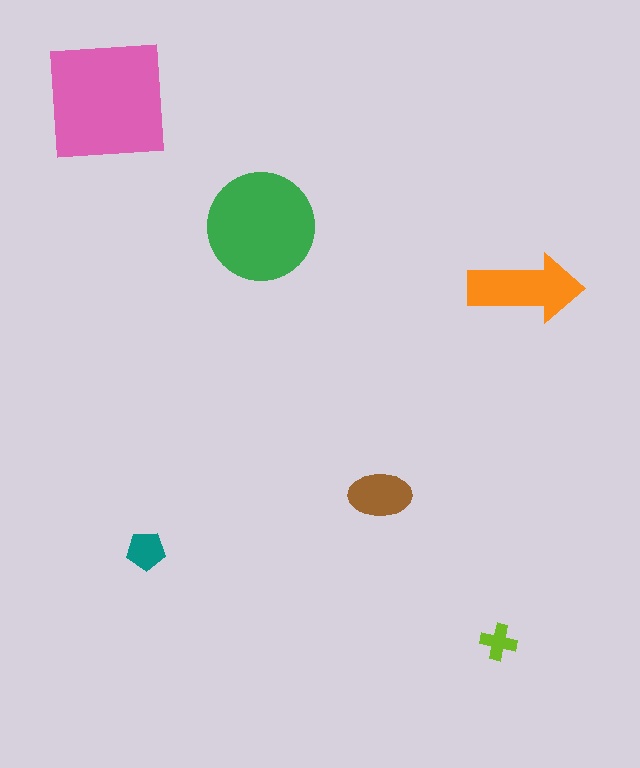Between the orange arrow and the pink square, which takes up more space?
The pink square.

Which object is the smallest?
The lime cross.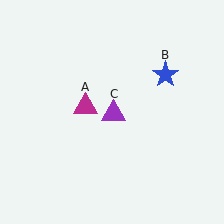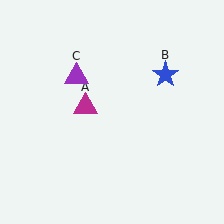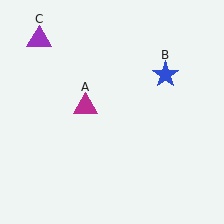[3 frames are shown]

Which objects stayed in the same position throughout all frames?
Magenta triangle (object A) and blue star (object B) remained stationary.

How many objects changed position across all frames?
1 object changed position: purple triangle (object C).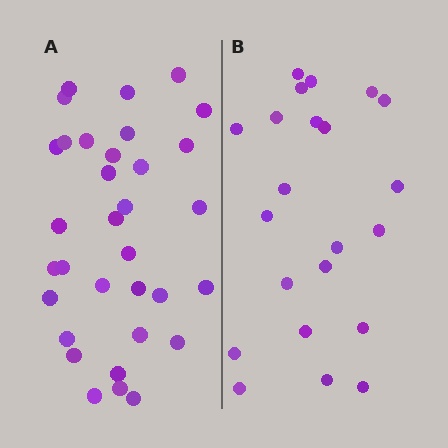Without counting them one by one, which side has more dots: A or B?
Region A (the left region) has more dots.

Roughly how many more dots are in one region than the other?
Region A has roughly 12 or so more dots than region B.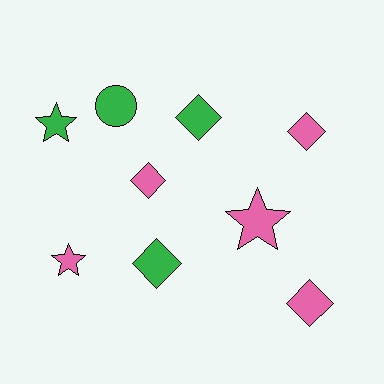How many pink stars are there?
There are 2 pink stars.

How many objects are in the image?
There are 9 objects.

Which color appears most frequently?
Pink, with 5 objects.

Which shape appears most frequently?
Diamond, with 5 objects.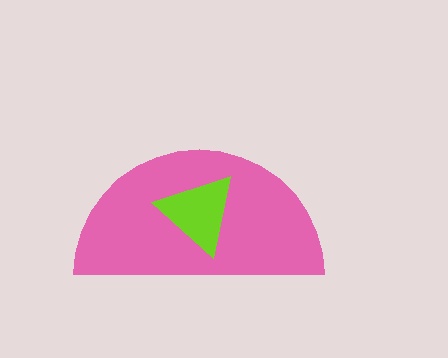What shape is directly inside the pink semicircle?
The lime triangle.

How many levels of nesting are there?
2.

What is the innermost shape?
The lime triangle.